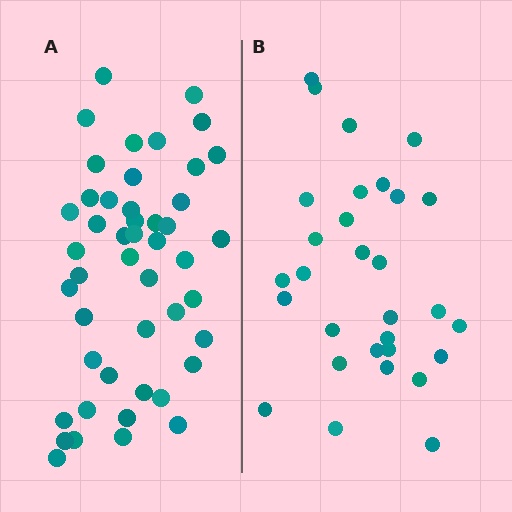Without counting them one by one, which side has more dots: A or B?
Region A (the left region) has more dots.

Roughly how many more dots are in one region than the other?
Region A has approximately 15 more dots than region B.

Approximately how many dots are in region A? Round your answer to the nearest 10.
About 50 dots. (The exact count is 47, which rounds to 50.)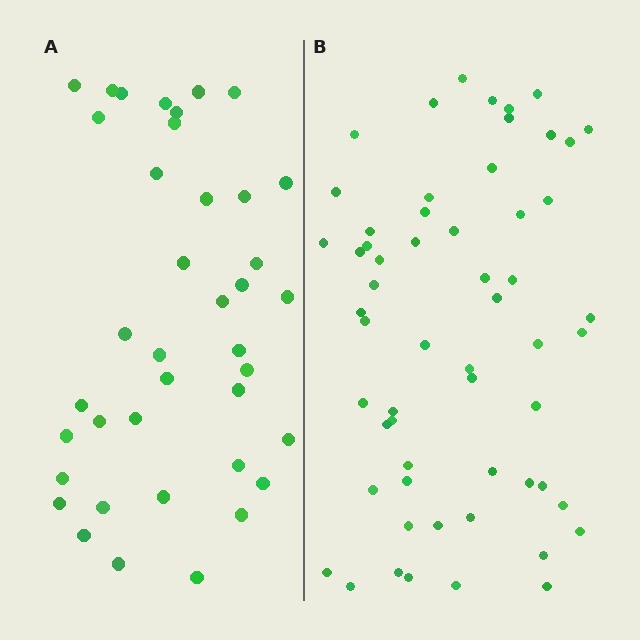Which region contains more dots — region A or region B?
Region B (the right region) has more dots.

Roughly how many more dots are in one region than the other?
Region B has approximately 20 more dots than region A.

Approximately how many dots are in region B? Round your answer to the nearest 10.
About 60 dots. (The exact count is 58, which rounds to 60.)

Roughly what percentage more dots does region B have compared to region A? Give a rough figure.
About 50% more.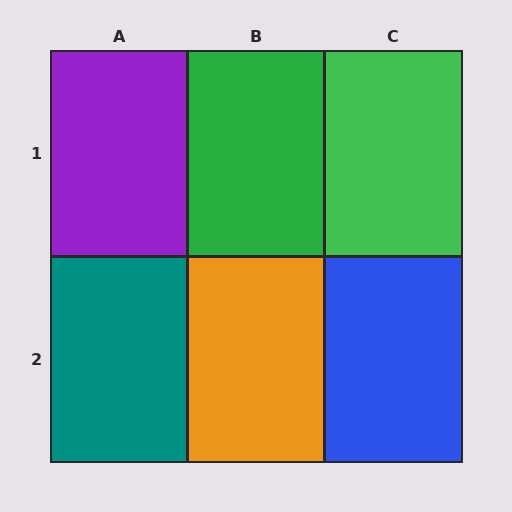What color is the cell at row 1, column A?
Purple.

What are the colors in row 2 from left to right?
Teal, orange, blue.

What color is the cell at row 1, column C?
Green.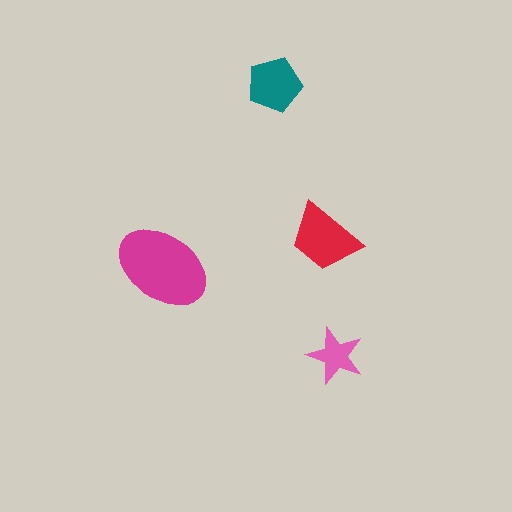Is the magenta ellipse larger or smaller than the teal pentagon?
Larger.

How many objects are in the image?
There are 4 objects in the image.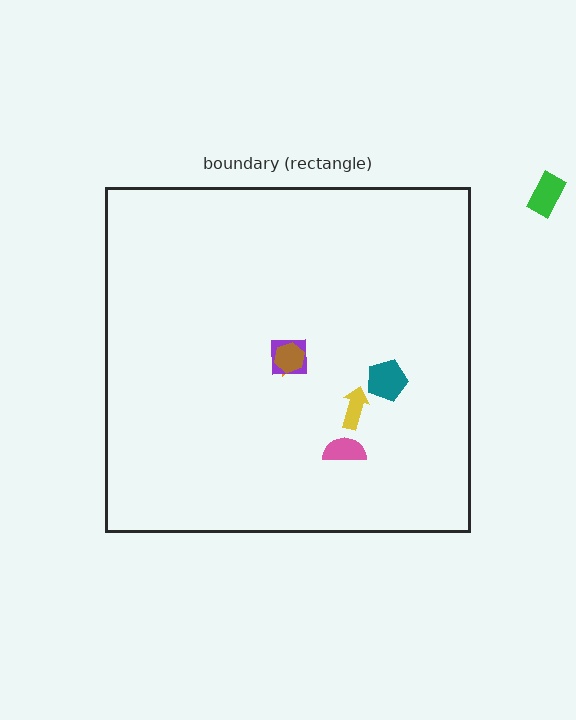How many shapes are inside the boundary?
6 inside, 1 outside.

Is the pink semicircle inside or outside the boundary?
Inside.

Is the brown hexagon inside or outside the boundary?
Inside.